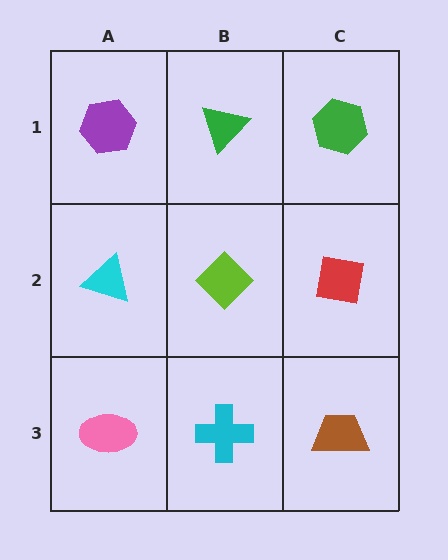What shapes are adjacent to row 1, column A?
A cyan triangle (row 2, column A), a green triangle (row 1, column B).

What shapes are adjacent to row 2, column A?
A purple hexagon (row 1, column A), a pink ellipse (row 3, column A), a lime diamond (row 2, column B).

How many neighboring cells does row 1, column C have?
2.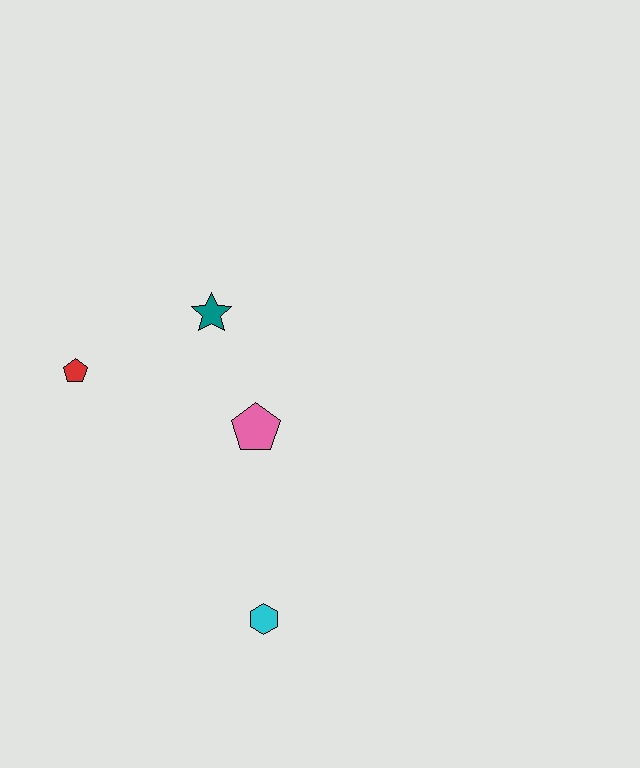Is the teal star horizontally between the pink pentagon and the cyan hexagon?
No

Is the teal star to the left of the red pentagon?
No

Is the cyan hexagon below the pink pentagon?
Yes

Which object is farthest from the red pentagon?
The cyan hexagon is farthest from the red pentagon.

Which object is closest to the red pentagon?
The teal star is closest to the red pentagon.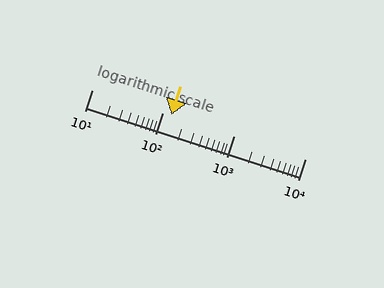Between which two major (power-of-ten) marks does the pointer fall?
The pointer is between 100 and 1000.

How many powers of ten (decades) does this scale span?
The scale spans 3 decades, from 10 to 10000.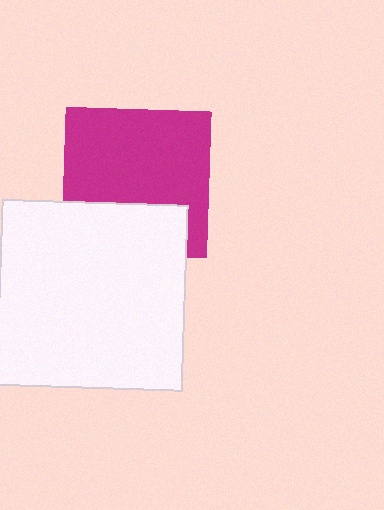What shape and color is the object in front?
The object in front is a white square.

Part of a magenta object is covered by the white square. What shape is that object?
It is a square.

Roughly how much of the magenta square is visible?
Most of it is visible (roughly 69%).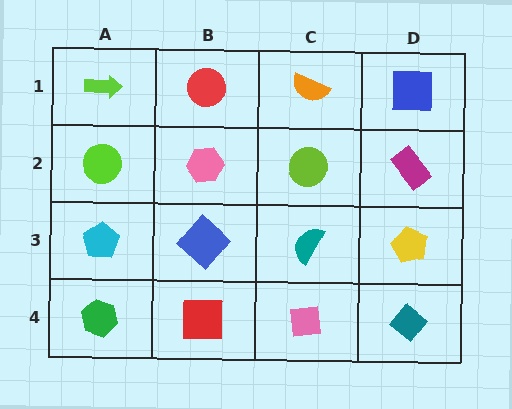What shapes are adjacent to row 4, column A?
A cyan pentagon (row 3, column A), a red square (row 4, column B).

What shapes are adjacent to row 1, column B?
A pink hexagon (row 2, column B), a lime arrow (row 1, column A), an orange semicircle (row 1, column C).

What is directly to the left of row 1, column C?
A red circle.